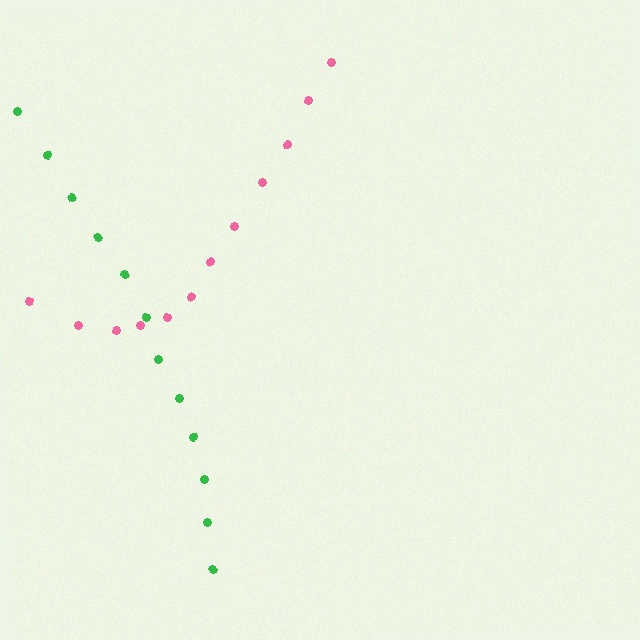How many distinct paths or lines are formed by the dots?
There are 2 distinct paths.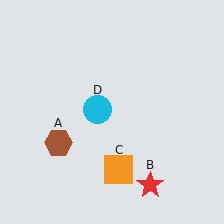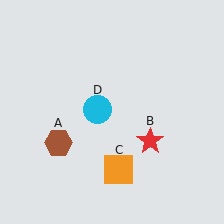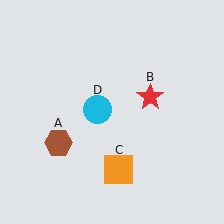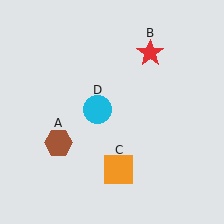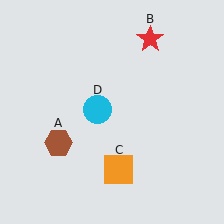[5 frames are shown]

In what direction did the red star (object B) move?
The red star (object B) moved up.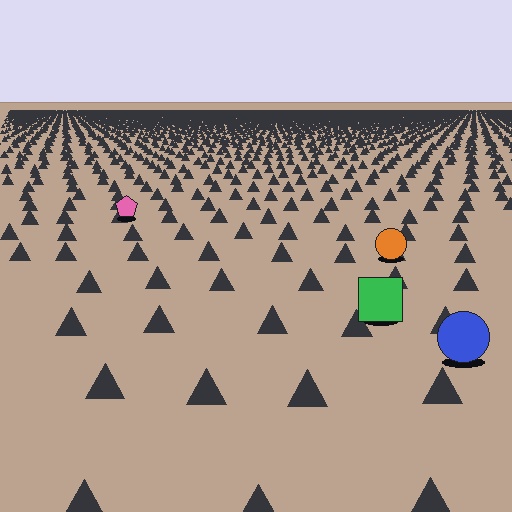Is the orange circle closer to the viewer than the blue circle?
No. The blue circle is closer — you can tell from the texture gradient: the ground texture is coarser near it.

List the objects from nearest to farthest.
From nearest to farthest: the blue circle, the green square, the orange circle, the pink pentagon.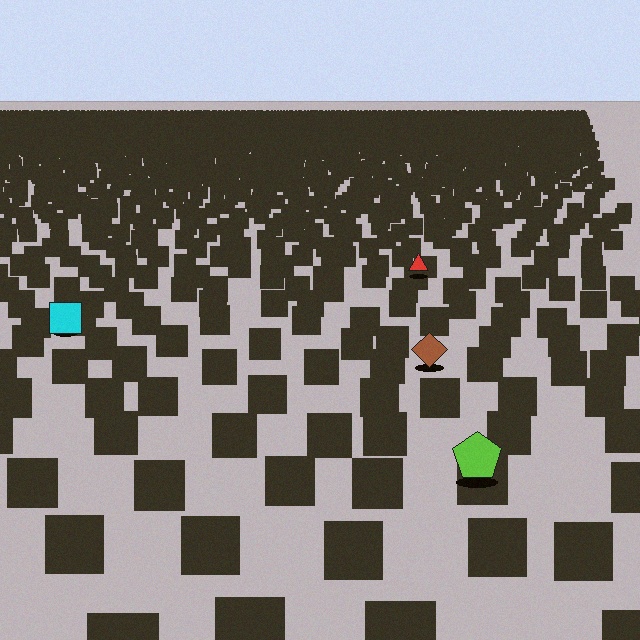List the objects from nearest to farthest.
From nearest to farthest: the lime pentagon, the brown diamond, the cyan square, the red triangle.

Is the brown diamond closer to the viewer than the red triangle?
Yes. The brown diamond is closer — you can tell from the texture gradient: the ground texture is coarser near it.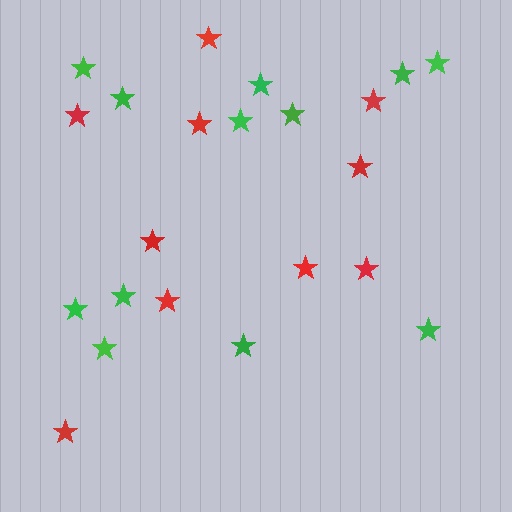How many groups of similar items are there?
There are 2 groups: one group of red stars (10) and one group of green stars (12).